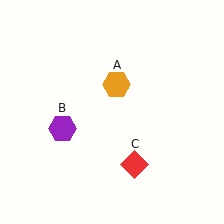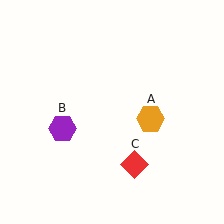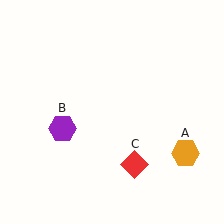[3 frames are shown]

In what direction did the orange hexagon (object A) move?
The orange hexagon (object A) moved down and to the right.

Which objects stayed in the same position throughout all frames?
Purple hexagon (object B) and red diamond (object C) remained stationary.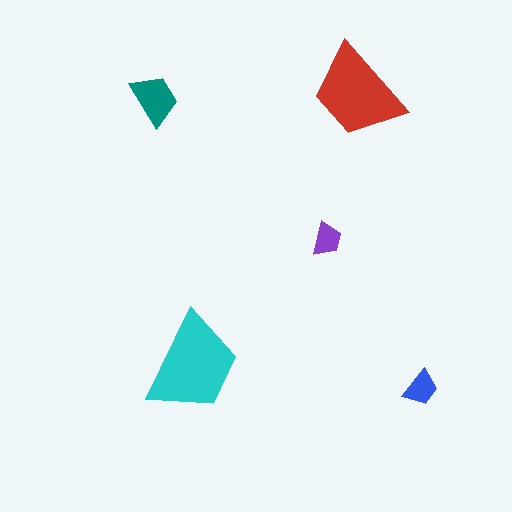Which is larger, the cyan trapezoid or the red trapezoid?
The cyan one.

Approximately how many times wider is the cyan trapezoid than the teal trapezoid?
About 2 times wider.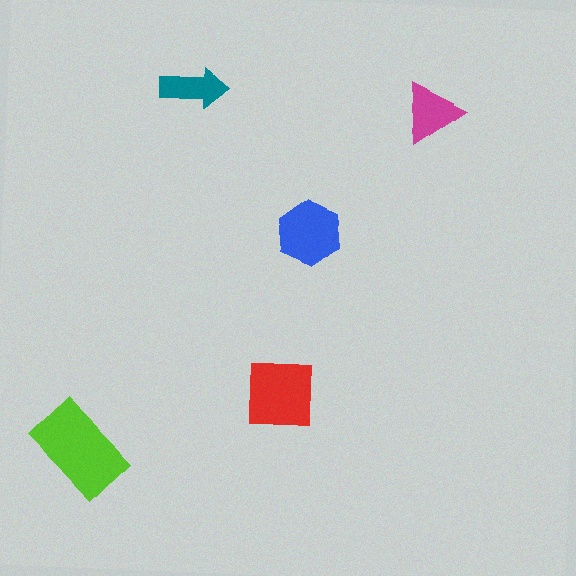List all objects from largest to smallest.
The lime rectangle, the red square, the blue hexagon, the magenta triangle, the teal arrow.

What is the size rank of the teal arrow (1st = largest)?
5th.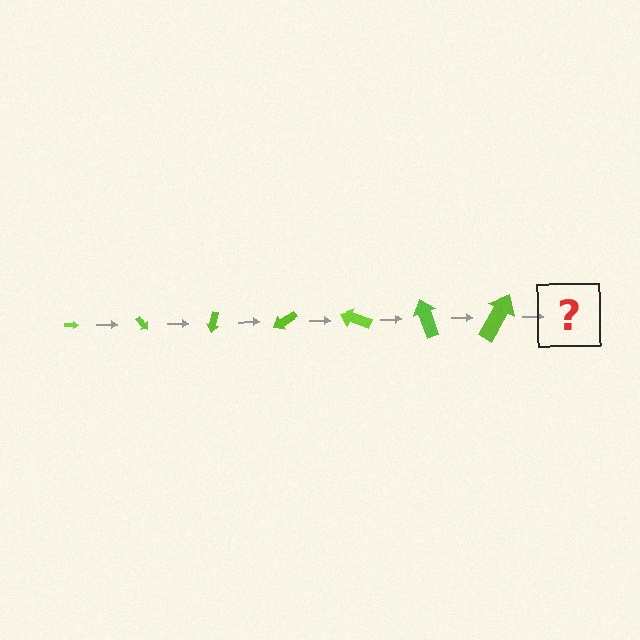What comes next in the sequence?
The next element should be an arrow, larger than the previous one and rotated 350 degrees from the start.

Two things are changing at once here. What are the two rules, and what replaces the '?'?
The two rules are that the arrow grows larger each step and it rotates 50 degrees each step. The '?' should be an arrow, larger than the previous one and rotated 350 degrees from the start.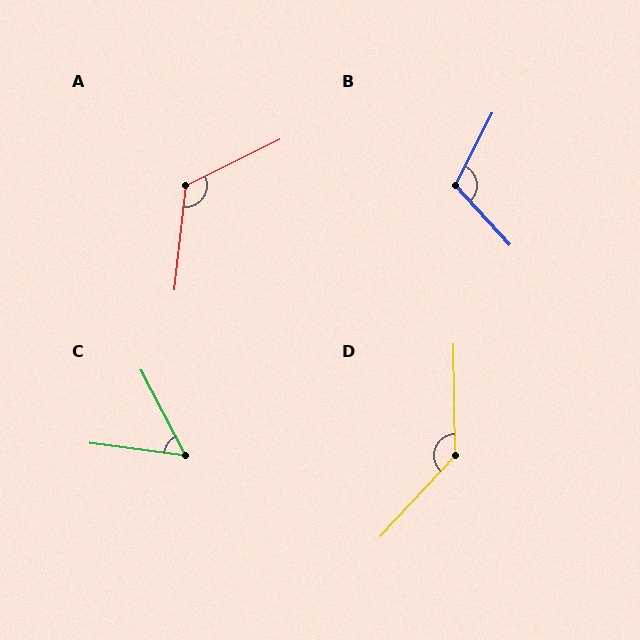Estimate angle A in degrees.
Approximately 123 degrees.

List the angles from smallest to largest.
C (55°), B (111°), A (123°), D (137°).